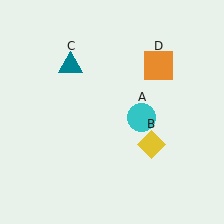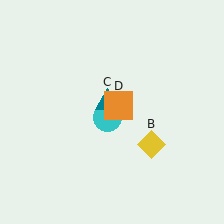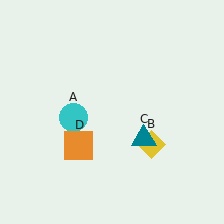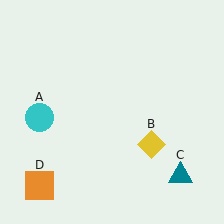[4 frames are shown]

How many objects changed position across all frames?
3 objects changed position: cyan circle (object A), teal triangle (object C), orange square (object D).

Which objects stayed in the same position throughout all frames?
Yellow diamond (object B) remained stationary.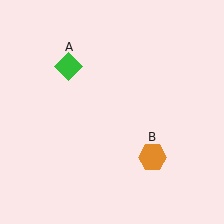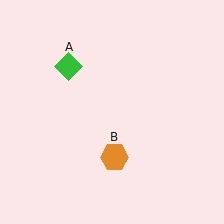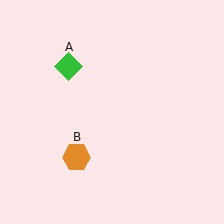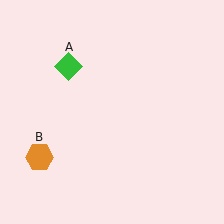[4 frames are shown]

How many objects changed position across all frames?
1 object changed position: orange hexagon (object B).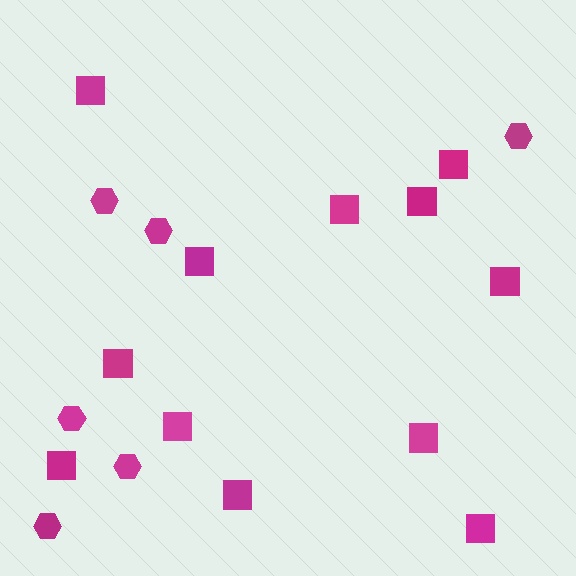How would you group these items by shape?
There are 2 groups: one group of hexagons (6) and one group of squares (12).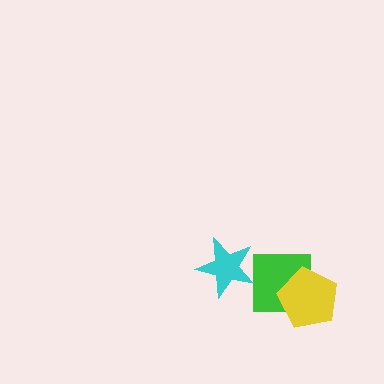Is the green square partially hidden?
Yes, it is partially covered by another shape.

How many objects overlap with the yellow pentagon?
1 object overlaps with the yellow pentagon.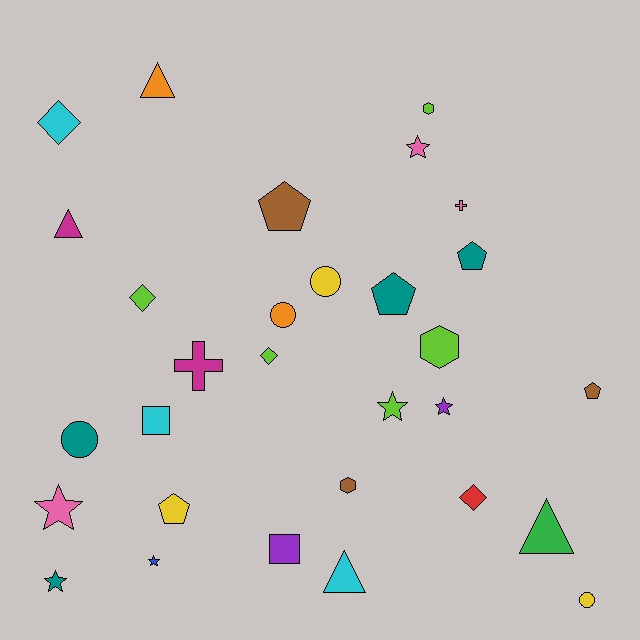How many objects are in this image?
There are 30 objects.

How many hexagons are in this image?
There are 3 hexagons.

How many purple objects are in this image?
There are 2 purple objects.